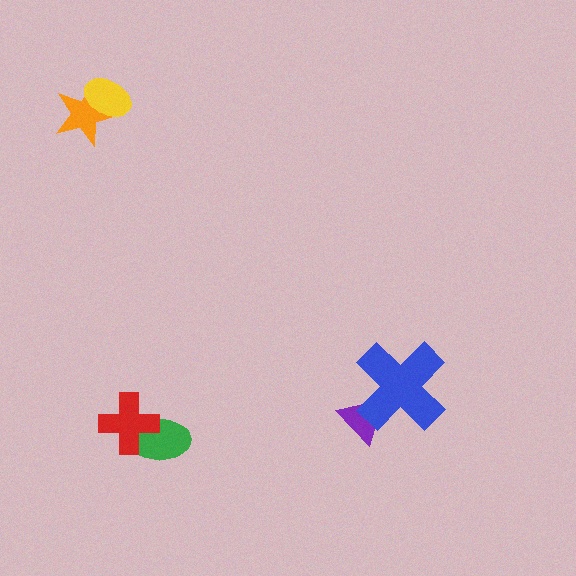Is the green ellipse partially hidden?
Yes, it is partially covered by another shape.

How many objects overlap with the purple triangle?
1 object overlaps with the purple triangle.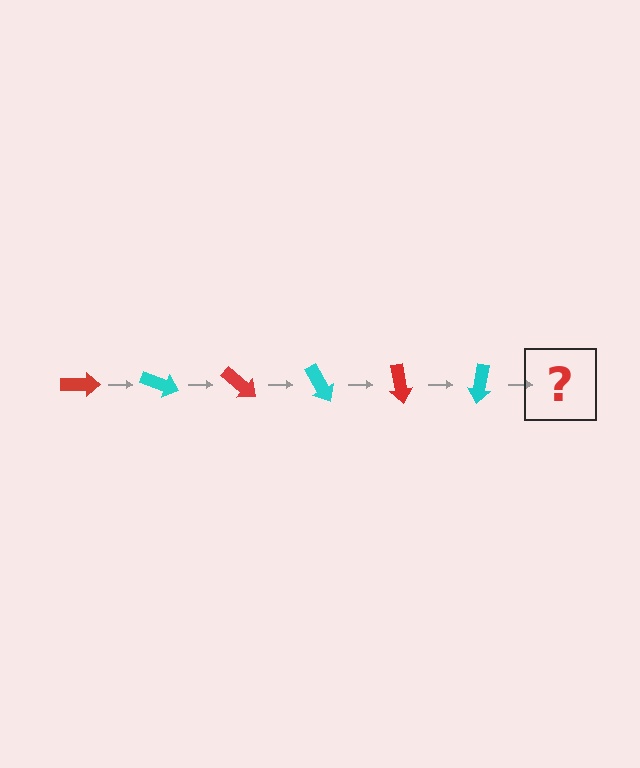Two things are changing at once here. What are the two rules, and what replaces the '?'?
The two rules are that it rotates 20 degrees each step and the color cycles through red and cyan. The '?' should be a red arrow, rotated 120 degrees from the start.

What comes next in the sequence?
The next element should be a red arrow, rotated 120 degrees from the start.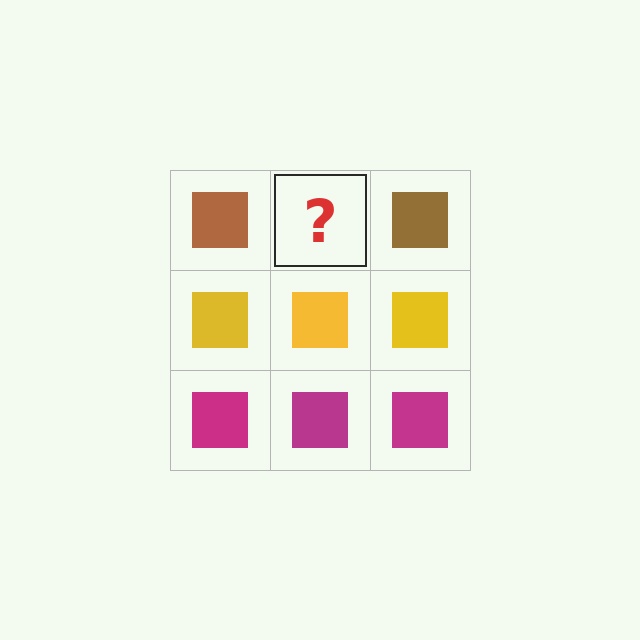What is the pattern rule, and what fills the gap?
The rule is that each row has a consistent color. The gap should be filled with a brown square.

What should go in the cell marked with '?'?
The missing cell should contain a brown square.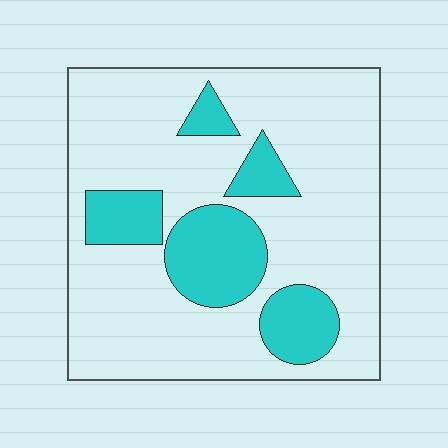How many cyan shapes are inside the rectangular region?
5.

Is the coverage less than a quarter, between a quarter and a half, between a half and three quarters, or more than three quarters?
Less than a quarter.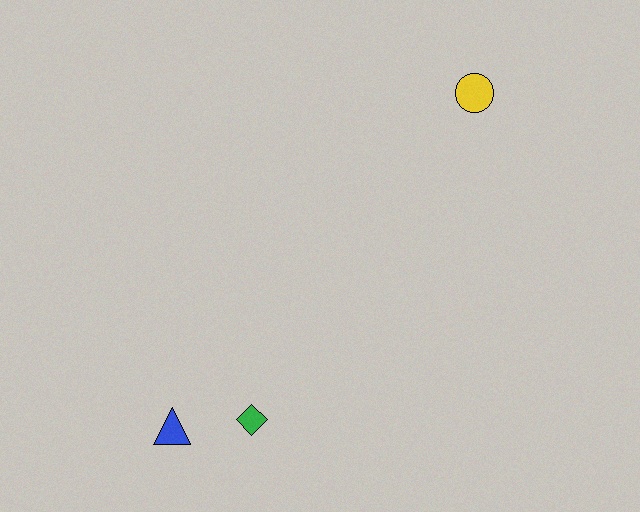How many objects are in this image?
There are 3 objects.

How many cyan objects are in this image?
There are no cyan objects.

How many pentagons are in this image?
There are no pentagons.